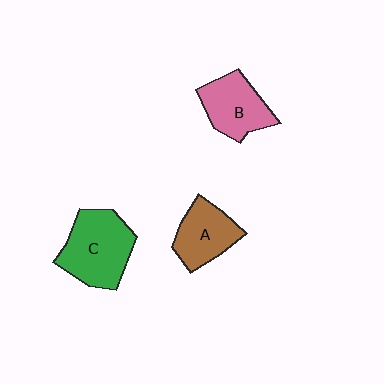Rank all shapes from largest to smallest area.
From largest to smallest: C (green), B (pink), A (brown).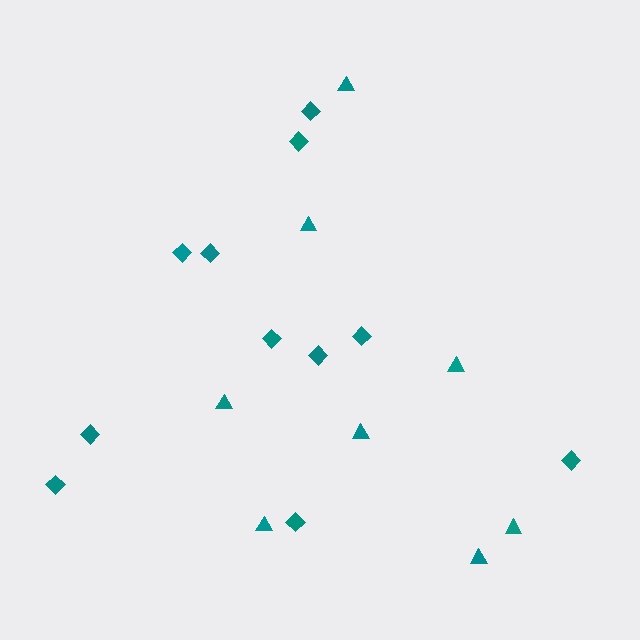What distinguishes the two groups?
There are 2 groups: one group of triangles (8) and one group of diamonds (11).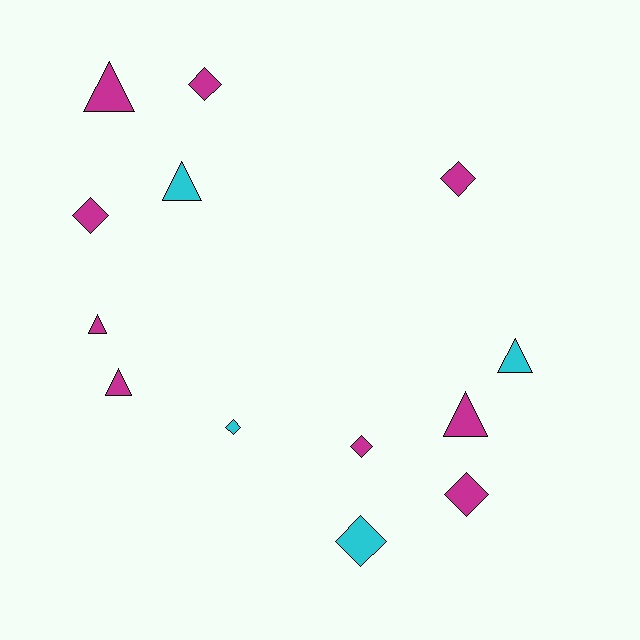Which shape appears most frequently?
Diamond, with 7 objects.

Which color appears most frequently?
Magenta, with 9 objects.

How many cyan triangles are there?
There are 2 cyan triangles.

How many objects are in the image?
There are 13 objects.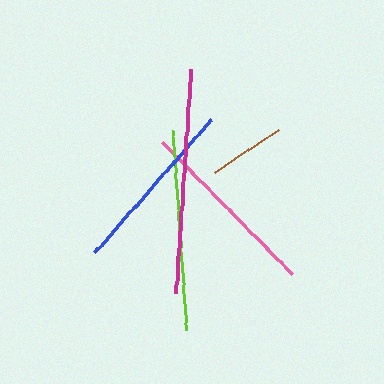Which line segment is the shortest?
The brown line is the shortest at approximately 77 pixels.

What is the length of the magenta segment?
The magenta segment is approximately 224 pixels long.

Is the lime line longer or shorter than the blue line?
The lime line is longer than the blue line.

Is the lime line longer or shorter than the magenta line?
The magenta line is longer than the lime line.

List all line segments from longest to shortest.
From longest to shortest: magenta, lime, pink, blue, brown.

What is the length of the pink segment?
The pink segment is approximately 184 pixels long.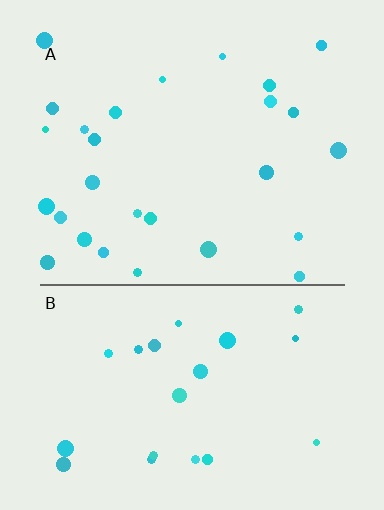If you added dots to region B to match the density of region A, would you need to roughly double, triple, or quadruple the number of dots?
Approximately double.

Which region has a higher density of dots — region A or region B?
A (the top).